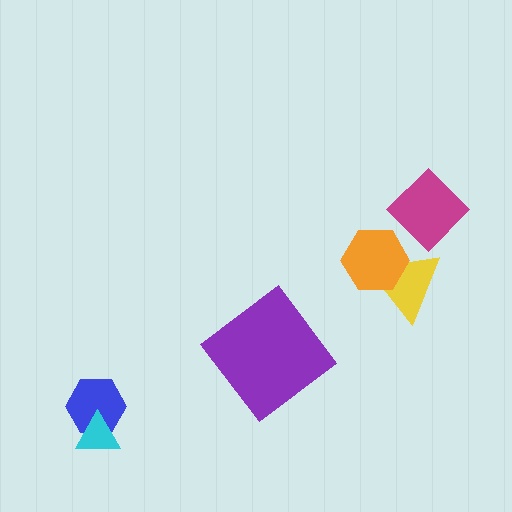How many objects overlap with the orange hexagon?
1 object overlaps with the orange hexagon.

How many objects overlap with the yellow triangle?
1 object overlaps with the yellow triangle.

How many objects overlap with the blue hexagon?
1 object overlaps with the blue hexagon.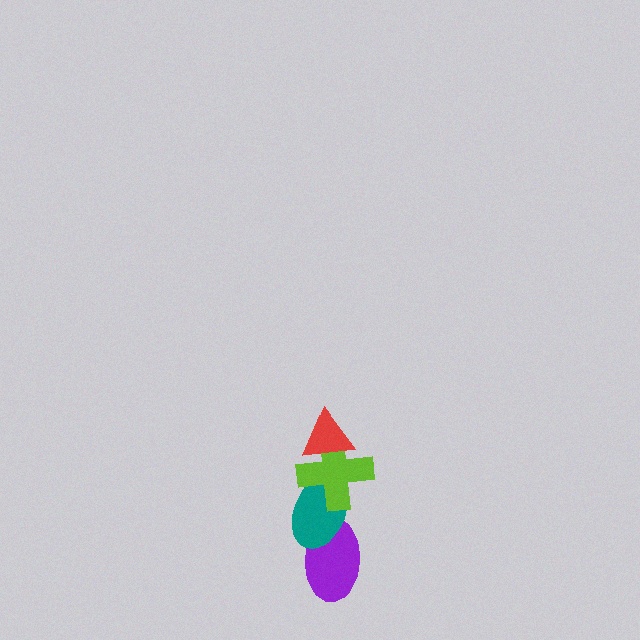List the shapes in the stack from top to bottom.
From top to bottom: the red triangle, the lime cross, the teal ellipse, the purple ellipse.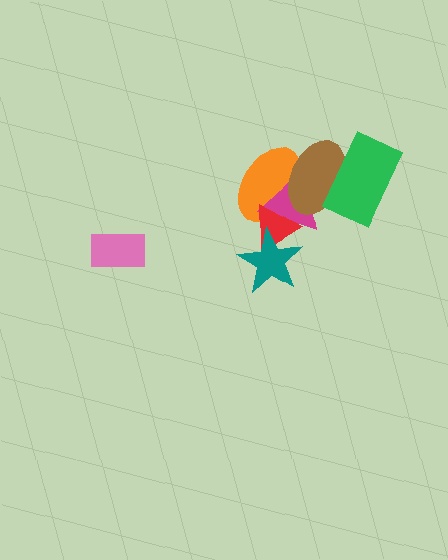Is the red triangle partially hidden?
Yes, it is partially covered by another shape.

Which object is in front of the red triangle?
The teal star is in front of the red triangle.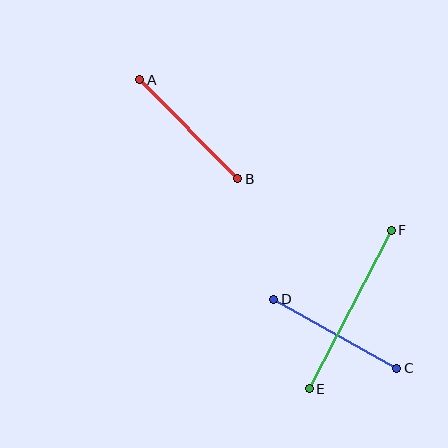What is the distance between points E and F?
The distance is approximately 178 pixels.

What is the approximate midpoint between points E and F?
The midpoint is at approximately (350, 310) pixels.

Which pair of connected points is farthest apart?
Points E and F are farthest apart.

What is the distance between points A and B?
The distance is approximately 139 pixels.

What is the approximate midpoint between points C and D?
The midpoint is at approximately (335, 334) pixels.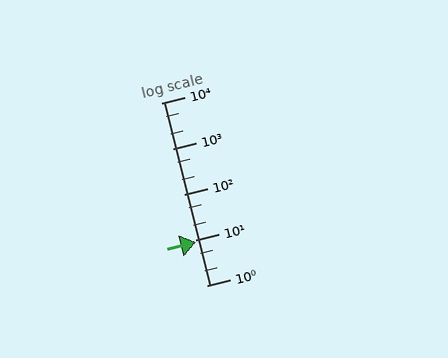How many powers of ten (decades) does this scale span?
The scale spans 4 decades, from 1 to 10000.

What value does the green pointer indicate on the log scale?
The pointer indicates approximately 8.9.